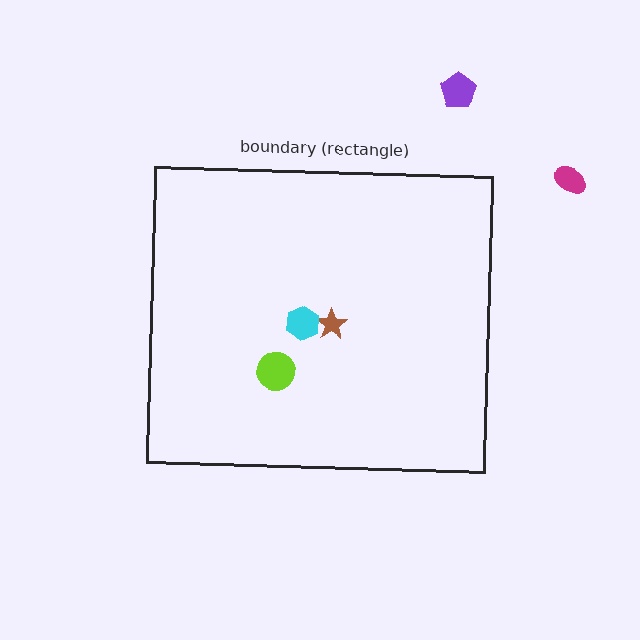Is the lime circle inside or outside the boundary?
Inside.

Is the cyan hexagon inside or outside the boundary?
Inside.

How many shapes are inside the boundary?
3 inside, 2 outside.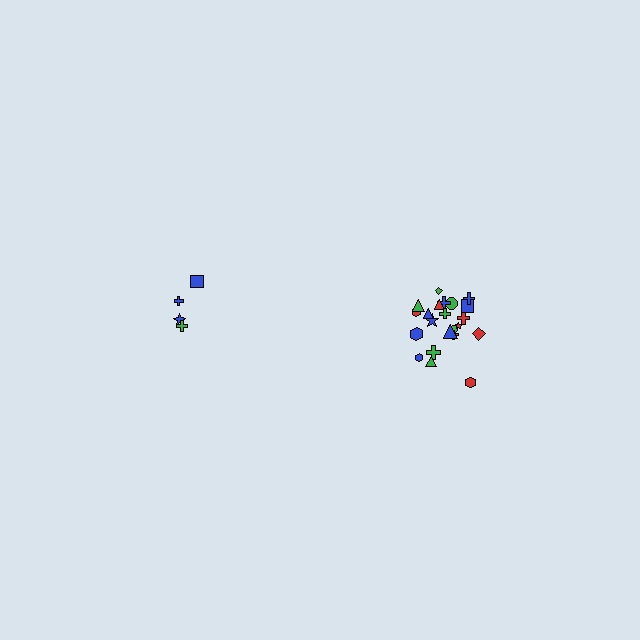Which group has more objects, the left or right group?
The right group.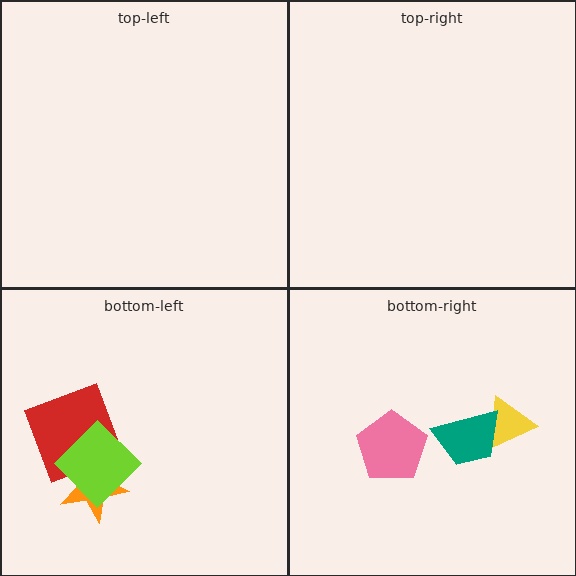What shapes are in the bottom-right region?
The yellow triangle, the pink pentagon, the teal trapezoid.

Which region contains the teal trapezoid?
The bottom-right region.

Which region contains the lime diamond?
The bottom-left region.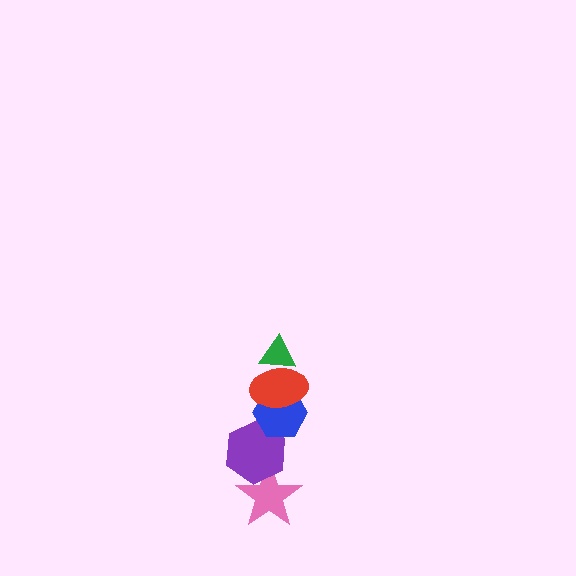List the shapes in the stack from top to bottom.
From top to bottom: the green triangle, the red ellipse, the blue hexagon, the purple hexagon, the pink star.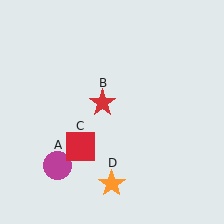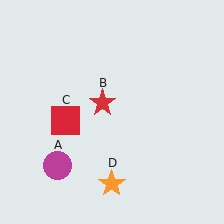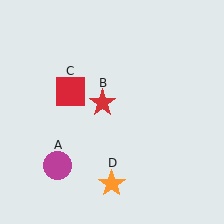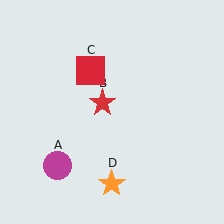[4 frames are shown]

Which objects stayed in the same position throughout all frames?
Magenta circle (object A) and red star (object B) and orange star (object D) remained stationary.